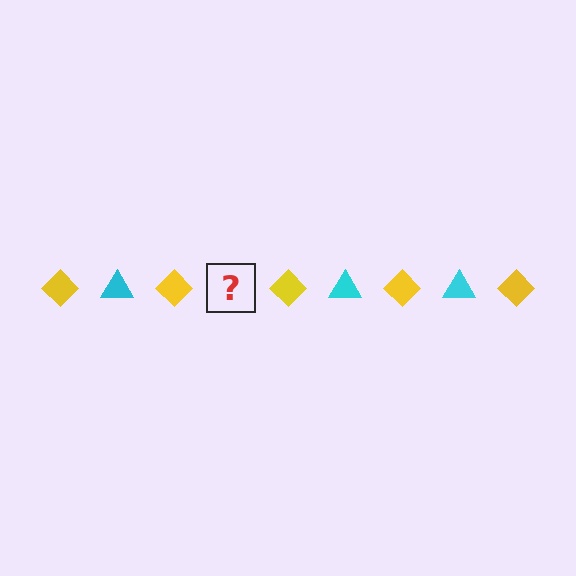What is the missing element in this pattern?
The missing element is a cyan triangle.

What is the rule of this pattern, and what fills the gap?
The rule is that the pattern alternates between yellow diamond and cyan triangle. The gap should be filled with a cyan triangle.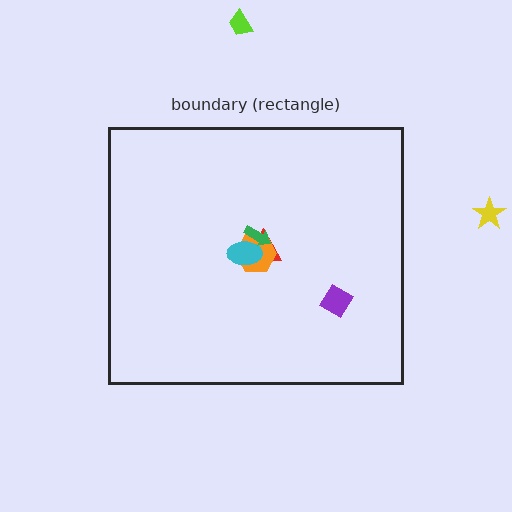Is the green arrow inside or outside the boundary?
Inside.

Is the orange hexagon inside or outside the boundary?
Inside.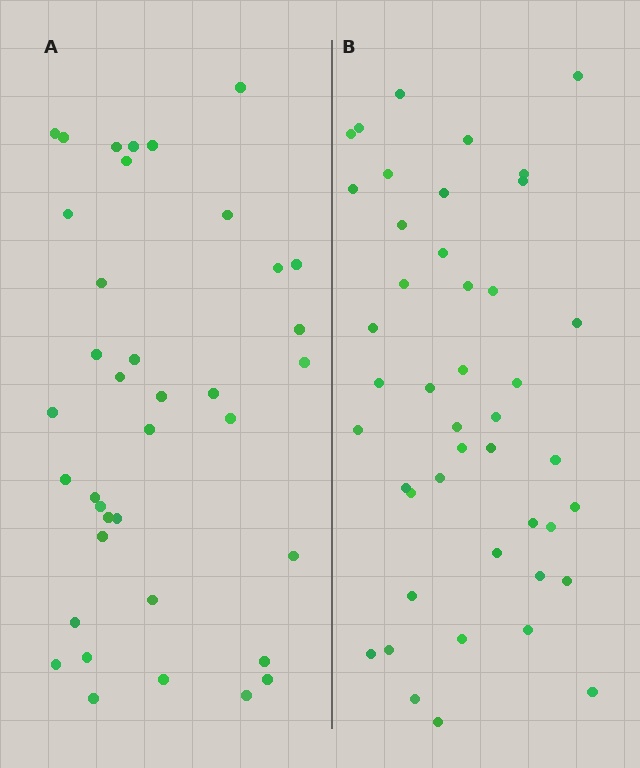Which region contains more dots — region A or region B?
Region B (the right region) has more dots.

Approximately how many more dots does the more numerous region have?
Region B has about 6 more dots than region A.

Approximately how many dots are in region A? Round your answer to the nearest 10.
About 40 dots. (The exact count is 38, which rounds to 40.)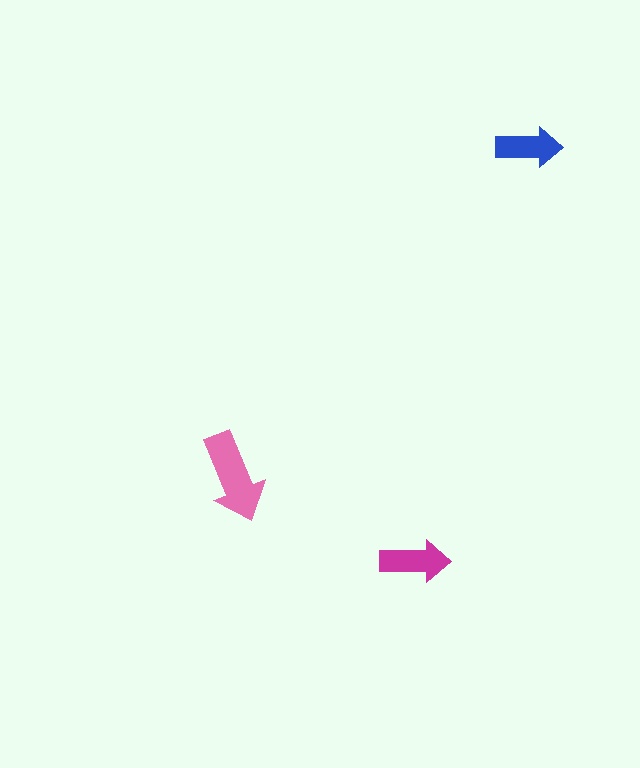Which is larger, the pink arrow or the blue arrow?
The pink one.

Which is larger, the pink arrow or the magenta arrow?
The pink one.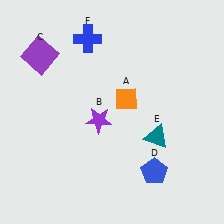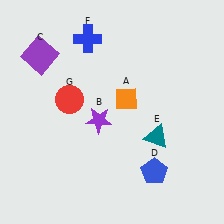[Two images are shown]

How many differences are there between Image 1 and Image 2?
There is 1 difference between the two images.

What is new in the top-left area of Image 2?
A red circle (G) was added in the top-left area of Image 2.